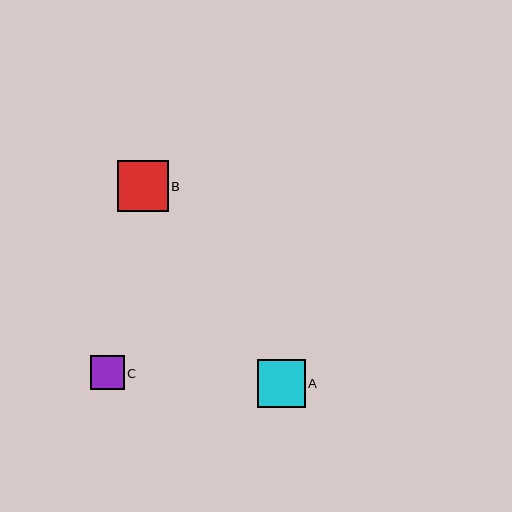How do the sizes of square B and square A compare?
Square B and square A are approximately the same size.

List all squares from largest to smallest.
From largest to smallest: B, A, C.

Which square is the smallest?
Square C is the smallest with a size of approximately 34 pixels.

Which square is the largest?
Square B is the largest with a size of approximately 51 pixels.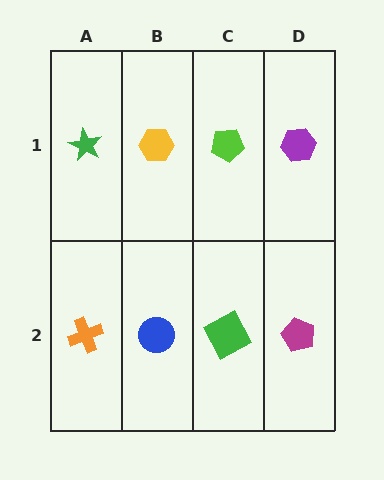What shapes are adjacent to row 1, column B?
A blue circle (row 2, column B), a green star (row 1, column A), a lime pentagon (row 1, column C).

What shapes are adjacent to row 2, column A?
A green star (row 1, column A), a blue circle (row 2, column B).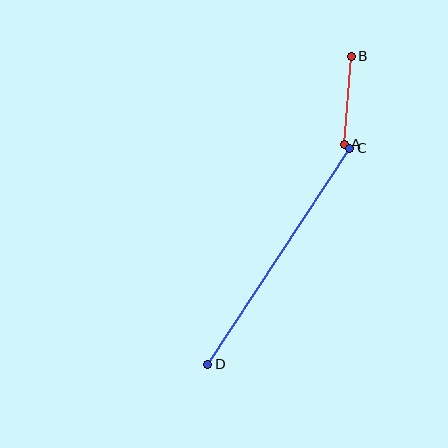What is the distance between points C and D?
The distance is approximately 258 pixels.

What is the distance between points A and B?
The distance is approximately 88 pixels.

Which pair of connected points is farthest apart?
Points C and D are farthest apart.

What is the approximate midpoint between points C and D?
The midpoint is at approximately (279, 256) pixels.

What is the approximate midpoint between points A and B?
The midpoint is at approximately (348, 100) pixels.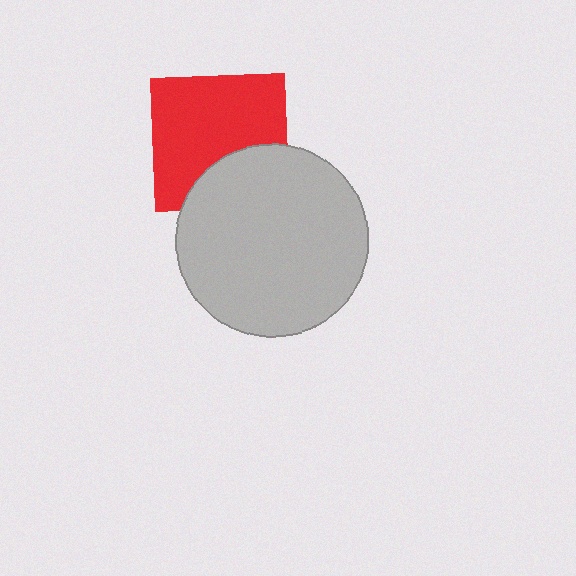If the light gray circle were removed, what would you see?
You would see the complete red square.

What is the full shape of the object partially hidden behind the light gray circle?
The partially hidden object is a red square.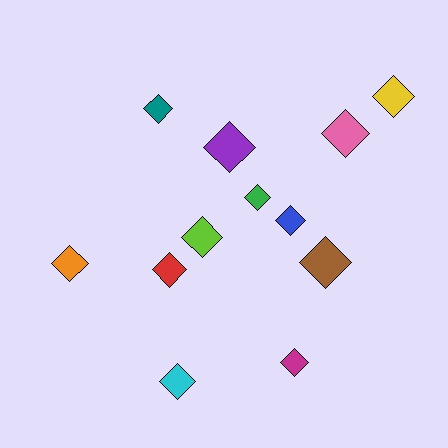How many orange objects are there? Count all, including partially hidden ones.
There is 1 orange object.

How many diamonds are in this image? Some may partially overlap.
There are 12 diamonds.